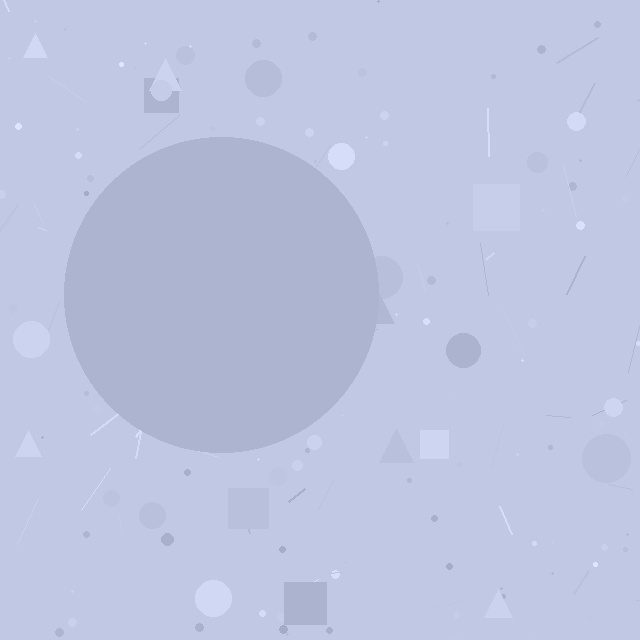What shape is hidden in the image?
A circle is hidden in the image.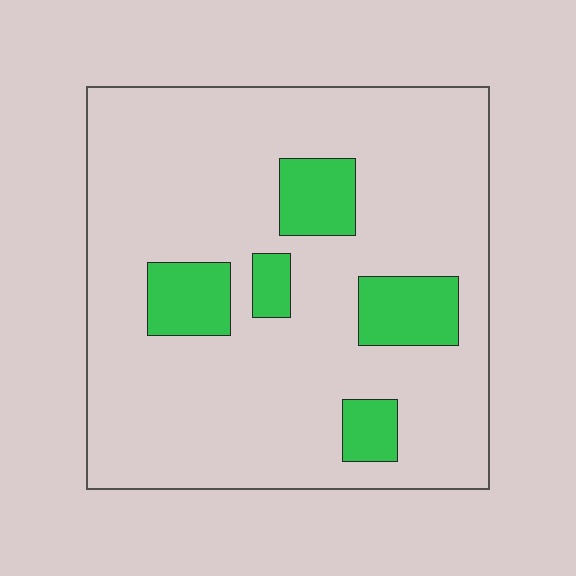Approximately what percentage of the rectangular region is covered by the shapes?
Approximately 15%.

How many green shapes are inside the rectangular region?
5.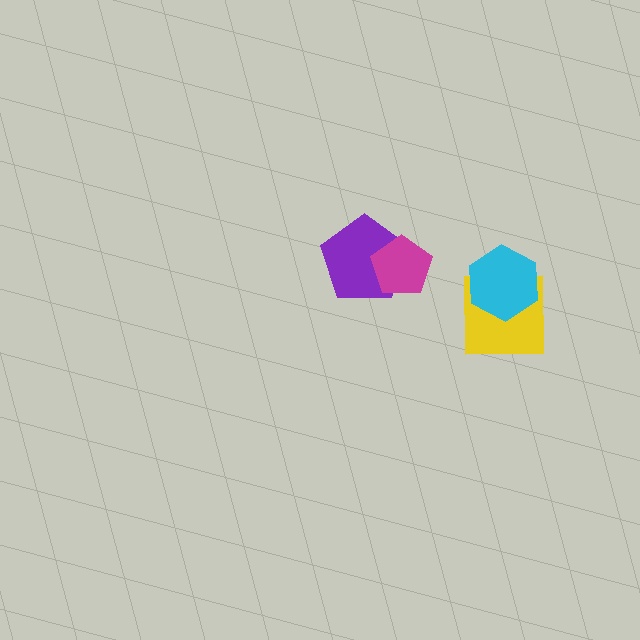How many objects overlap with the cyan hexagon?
1 object overlaps with the cyan hexagon.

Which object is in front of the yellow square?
The cyan hexagon is in front of the yellow square.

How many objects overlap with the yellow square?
1 object overlaps with the yellow square.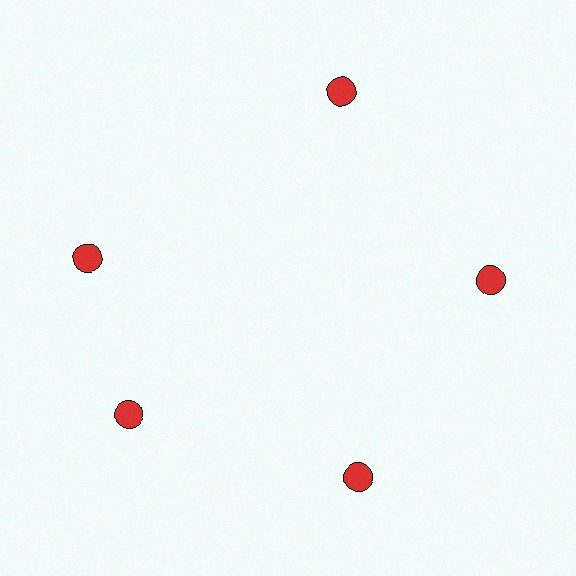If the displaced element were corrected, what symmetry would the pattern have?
It would have 5-fold rotational symmetry — the pattern would map onto itself every 72 degrees.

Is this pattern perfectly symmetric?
No. The 5 red circles are arranged in a ring, but one element near the 10 o'clock position is rotated out of alignment along the ring, breaking the 5-fold rotational symmetry.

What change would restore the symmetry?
The symmetry would be restored by rotating it back into even spacing with its neighbors so that all 5 circles sit at equal angles and equal distance from the center.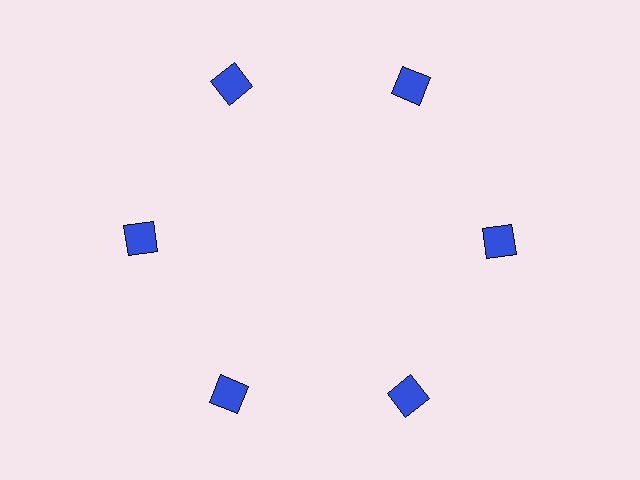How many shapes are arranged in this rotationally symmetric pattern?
There are 6 shapes, arranged in 6 groups of 1.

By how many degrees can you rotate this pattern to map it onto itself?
The pattern maps onto itself every 60 degrees of rotation.